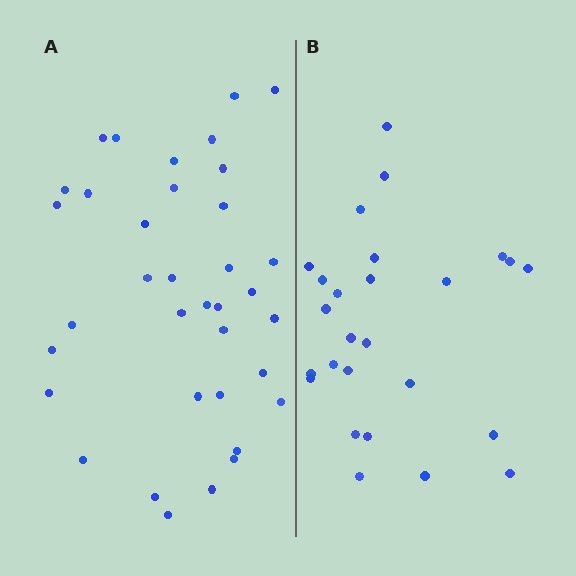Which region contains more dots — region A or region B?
Region A (the left region) has more dots.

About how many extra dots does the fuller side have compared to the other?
Region A has roughly 10 or so more dots than region B.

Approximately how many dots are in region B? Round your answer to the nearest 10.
About 30 dots. (The exact count is 26, which rounds to 30.)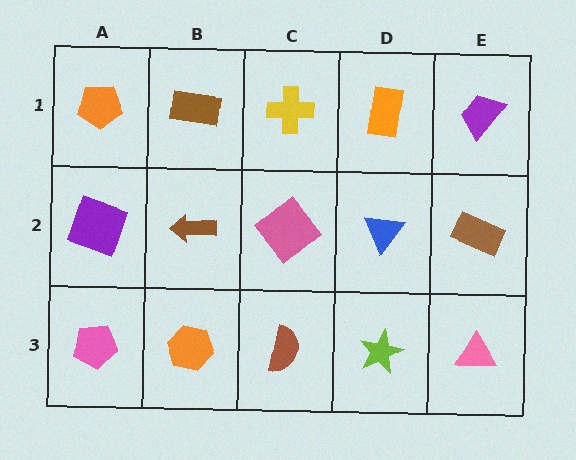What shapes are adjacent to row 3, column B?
A brown arrow (row 2, column B), a pink pentagon (row 3, column A), a brown semicircle (row 3, column C).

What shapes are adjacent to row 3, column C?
A pink diamond (row 2, column C), an orange hexagon (row 3, column B), a lime star (row 3, column D).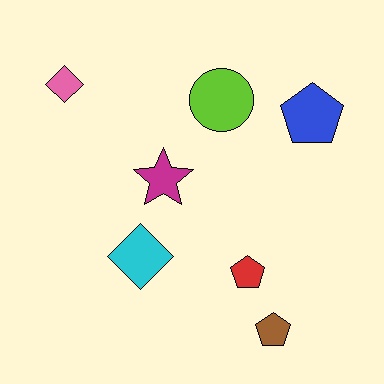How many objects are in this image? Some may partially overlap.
There are 7 objects.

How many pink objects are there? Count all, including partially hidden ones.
There is 1 pink object.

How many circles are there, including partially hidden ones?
There is 1 circle.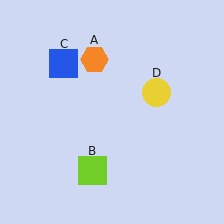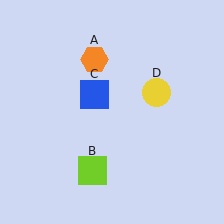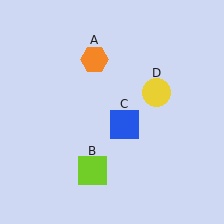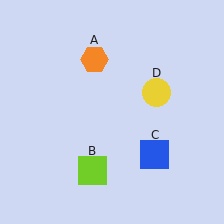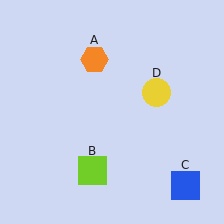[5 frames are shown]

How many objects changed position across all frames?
1 object changed position: blue square (object C).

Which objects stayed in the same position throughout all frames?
Orange hexagon (object A) and lime square (object B) and yellow circle (object D) remained stationary.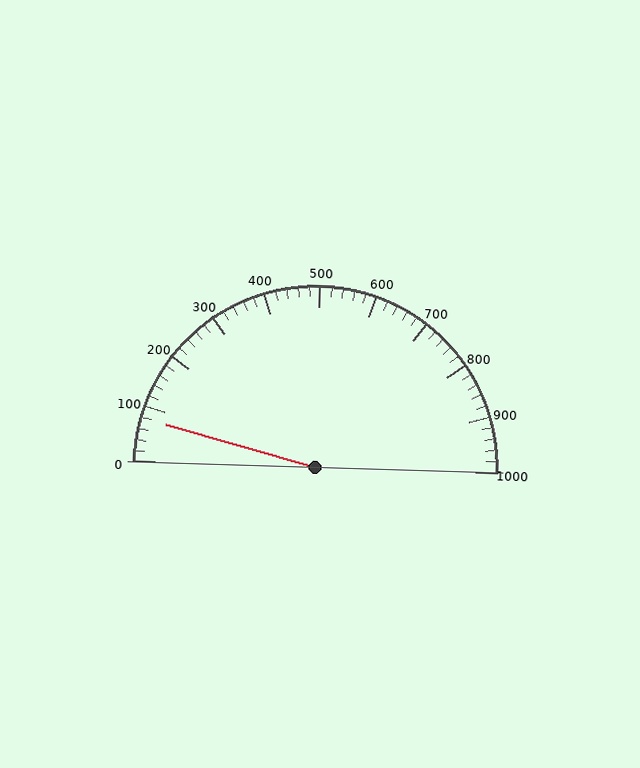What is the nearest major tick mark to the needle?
The nearest major tick mark is 100.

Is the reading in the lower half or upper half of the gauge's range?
The reading is in the lower half of the range (0 to 1000).